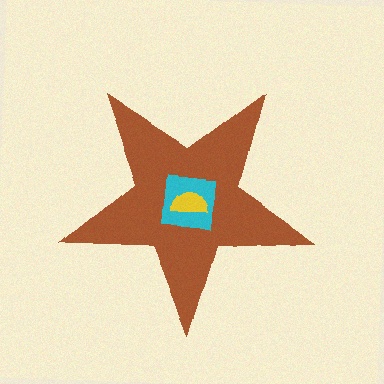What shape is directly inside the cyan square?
The yellow semicircle.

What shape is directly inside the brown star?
The cyan square.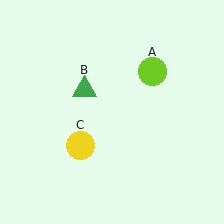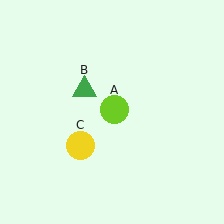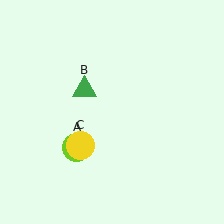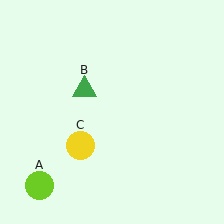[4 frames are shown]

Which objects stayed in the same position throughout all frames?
Green triangle (object B) and yellow circle (object C) remained stationary.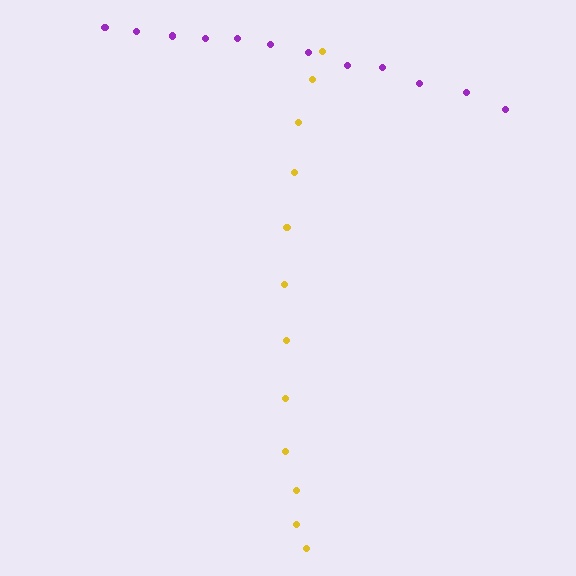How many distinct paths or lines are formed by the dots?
There are 2 distinct paths.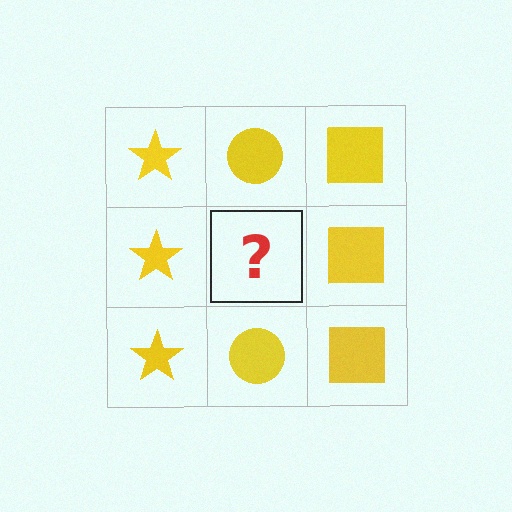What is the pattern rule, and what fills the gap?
The rule is that each column has a consistent shape. The gap should be filled with a yellow circle.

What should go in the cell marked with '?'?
The missing cell should contain a yellow circle.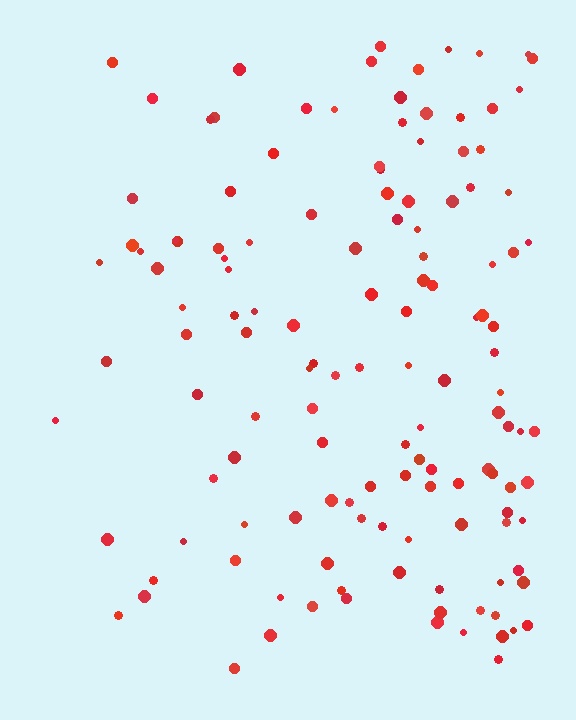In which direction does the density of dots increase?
From left to right, with the right side densest.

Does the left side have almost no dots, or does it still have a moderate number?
Still a moderate number, just noticeably fewer than the right.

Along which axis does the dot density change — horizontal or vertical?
Horizontal.